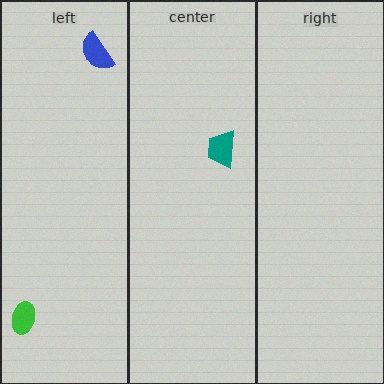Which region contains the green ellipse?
The left region.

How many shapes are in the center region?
1.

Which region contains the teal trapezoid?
The center region.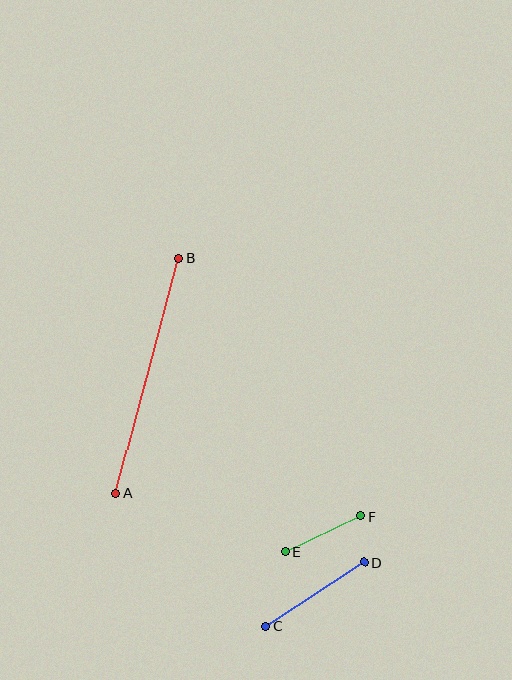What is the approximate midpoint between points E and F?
The midpoint is at approximately (323, 534) pixels.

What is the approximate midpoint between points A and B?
The midpoint is at approximately (147, 376) pixels.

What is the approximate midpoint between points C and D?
The midpoint is at approximately (315, 594) pixels.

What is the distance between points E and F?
The distance is approximately 83 pixels.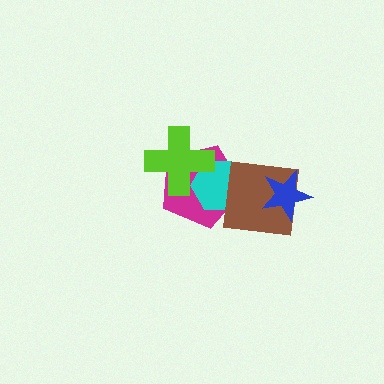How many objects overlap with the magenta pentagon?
3 objects overlap with the magenta pentagon.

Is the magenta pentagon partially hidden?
Yes, it is partially covered by another shape.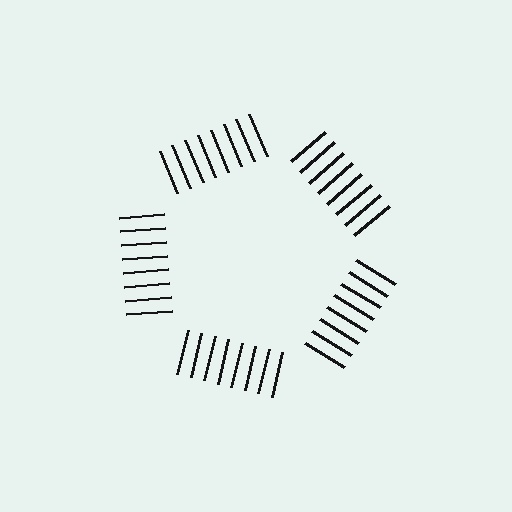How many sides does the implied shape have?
5 sides — the line-ends trace a pentagon.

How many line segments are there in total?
40 — 8 along each of the 5 edges.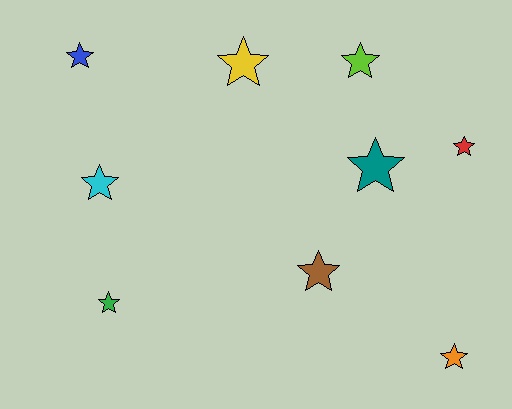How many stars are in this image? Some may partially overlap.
There are 9 stars.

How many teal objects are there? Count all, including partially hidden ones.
There is 1 teal object.